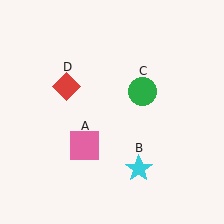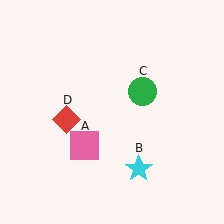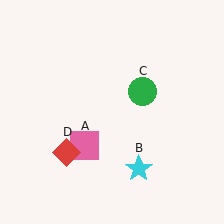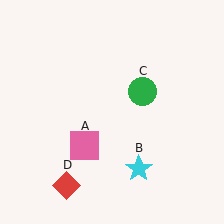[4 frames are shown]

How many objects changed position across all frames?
1 object changed position: red diamond (object D).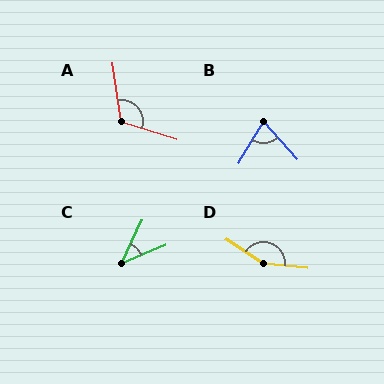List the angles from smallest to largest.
C (42°), B (73°), A (116°), D (152°).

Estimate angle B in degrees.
Approximately 73 degrees.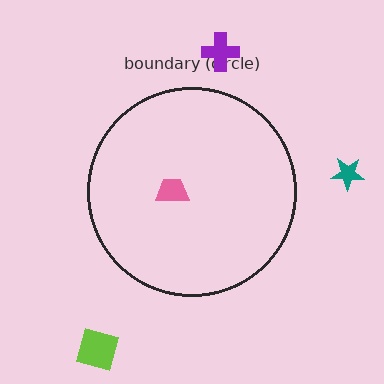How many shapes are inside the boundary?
1 inside, 3 outside.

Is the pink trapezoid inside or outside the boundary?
Inside.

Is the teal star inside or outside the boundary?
Outside.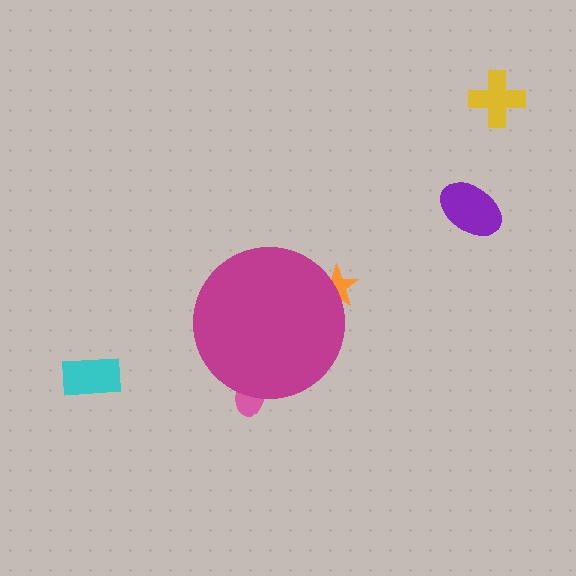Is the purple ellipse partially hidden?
No, the purple ellipse is fully visible.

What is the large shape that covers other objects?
A magenta circle.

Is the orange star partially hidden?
Yes, the orange star is partially hidden behind the magenta circle.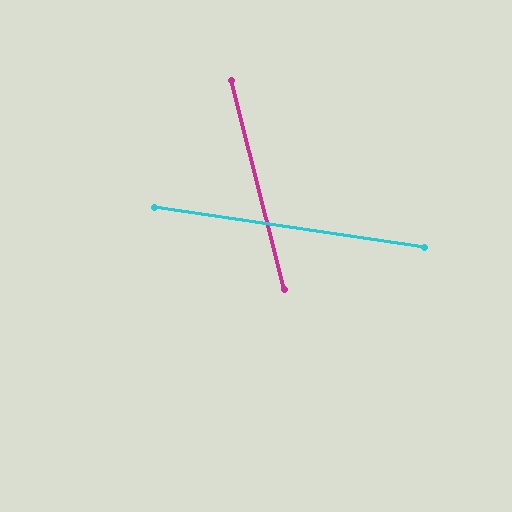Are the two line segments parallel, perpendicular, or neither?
Neither parallel nor perpendicular — they differ by about 67°.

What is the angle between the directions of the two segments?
Approximately 67 degrees.